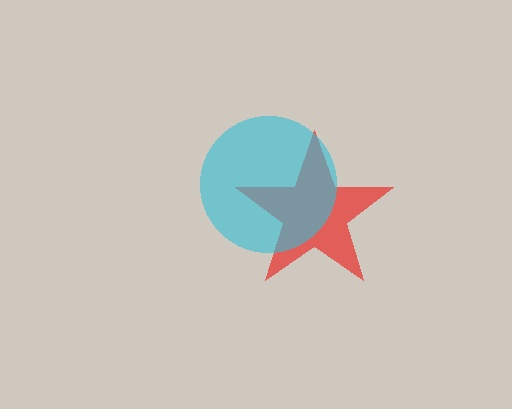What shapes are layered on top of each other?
The layered shapes are: a red star, a cyan circle.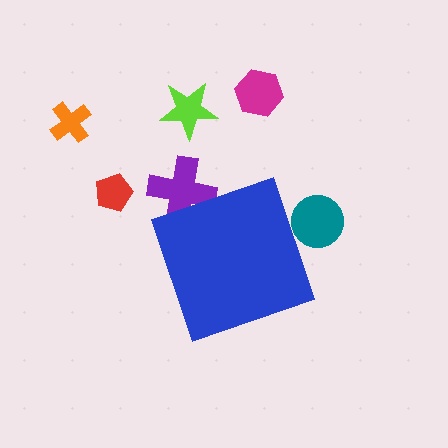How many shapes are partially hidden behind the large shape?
2 shapes are partially hidden.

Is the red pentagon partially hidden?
No, the red pentagon is fully visible.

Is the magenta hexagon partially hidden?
No, the magenta hexagon is fully visible.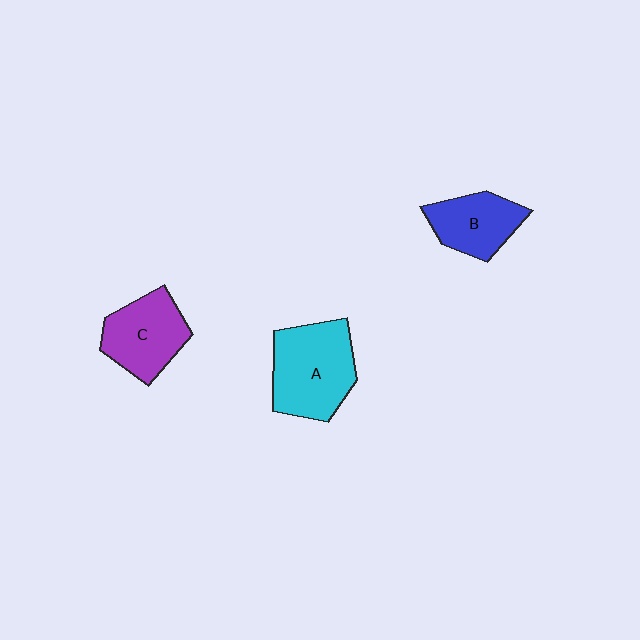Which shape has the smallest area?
Shape B (blue).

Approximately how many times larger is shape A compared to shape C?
Approximately 1.3 times.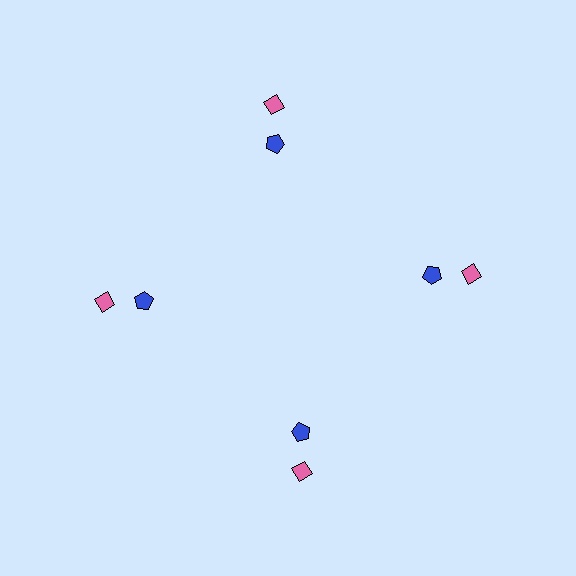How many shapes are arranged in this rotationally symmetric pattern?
There are 8 shapes, arranged in 4 groups of 2.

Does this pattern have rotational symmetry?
Yes, this pattern has 4-fold rotational symmetry. It looks the same after rotating 90 degrees around the center.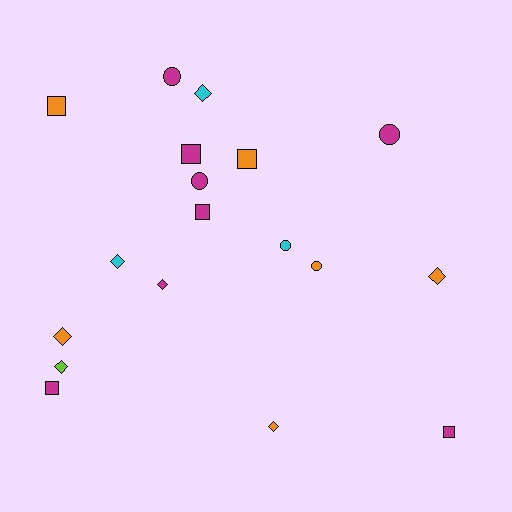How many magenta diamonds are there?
There is 1 magenta diamond.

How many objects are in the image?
There are 18 objects.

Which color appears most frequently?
Magenta, with 8 objects.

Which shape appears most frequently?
Diamond, with 7 objects.